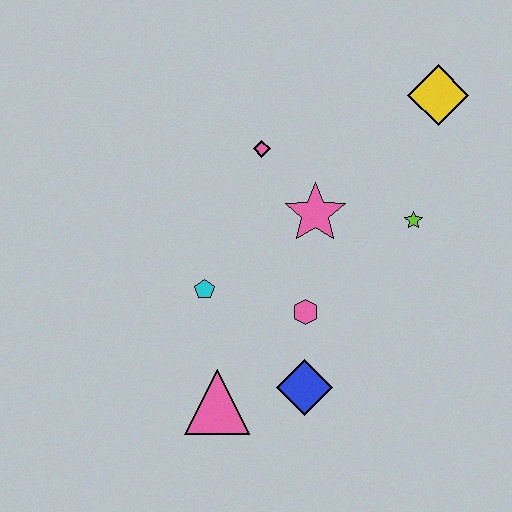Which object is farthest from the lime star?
The pink triangle is farthest from the lime star.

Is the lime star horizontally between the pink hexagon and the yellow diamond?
Yes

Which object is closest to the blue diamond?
The pink hexagon is closest to the blue diamond.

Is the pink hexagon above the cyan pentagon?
No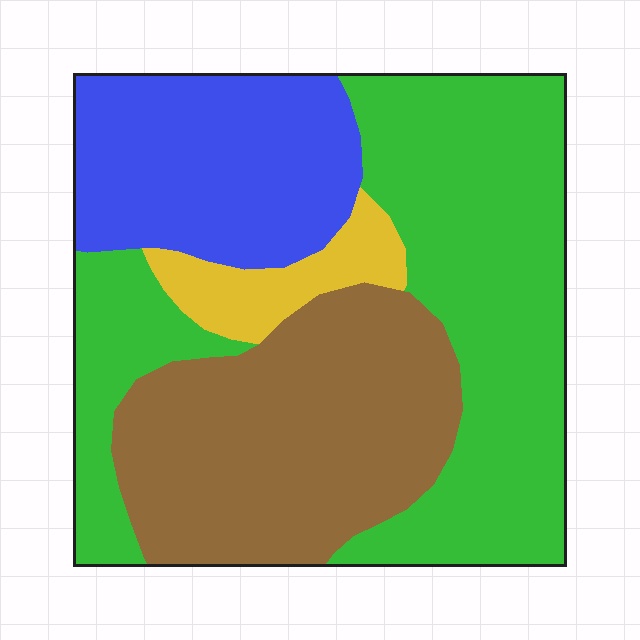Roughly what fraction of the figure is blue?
Blue takes up about one fifth (1/5) of the figure.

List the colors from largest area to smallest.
From largest to smallest: green, brown, blue, yellow.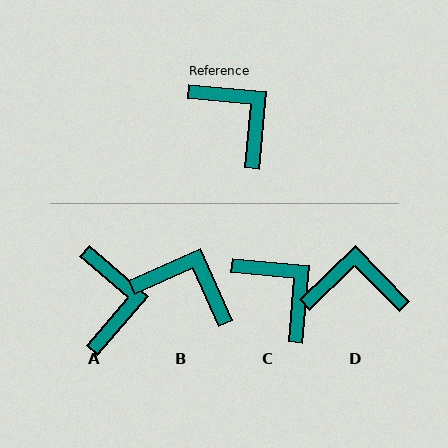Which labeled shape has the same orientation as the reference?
C.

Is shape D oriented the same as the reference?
No, it is off by about 50 degrees.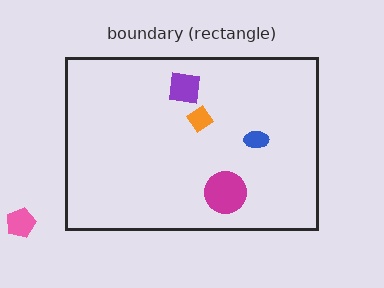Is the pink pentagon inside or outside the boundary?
Outside.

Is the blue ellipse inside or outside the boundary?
Inside.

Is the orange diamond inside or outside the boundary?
Inside.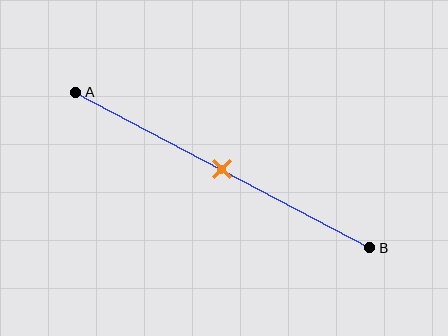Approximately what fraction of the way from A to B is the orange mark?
The orange mark is approximately 50% of the way from A to B.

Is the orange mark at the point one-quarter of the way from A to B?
No, the mark is at about 50% from A, not at the 25% one-quarter point.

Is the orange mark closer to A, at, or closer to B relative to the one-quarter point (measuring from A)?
The orange mark is closer to point B than the one-quarter point of segment AB.